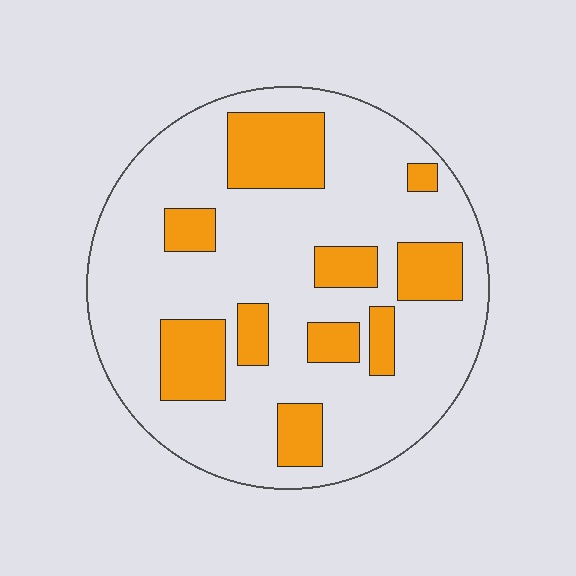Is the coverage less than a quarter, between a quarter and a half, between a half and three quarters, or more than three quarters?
Less than a quarter.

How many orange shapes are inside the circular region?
10.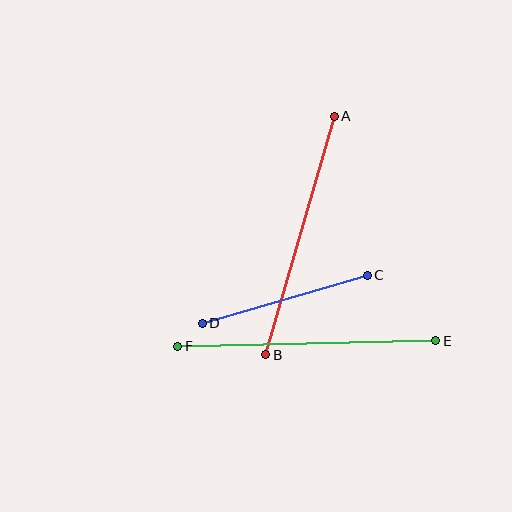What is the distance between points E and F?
The distance is approximately 258 pixels.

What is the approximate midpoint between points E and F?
The midpoint is at approximately (307, 343) pixels.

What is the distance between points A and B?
The distance is approximately 248 pixels.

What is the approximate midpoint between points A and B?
The midpoint is at approximately (300, 236) pixels.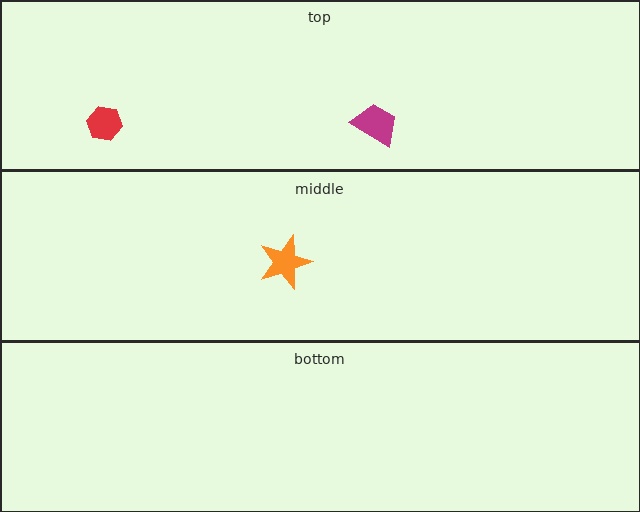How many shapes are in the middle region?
1.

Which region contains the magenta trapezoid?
The top region.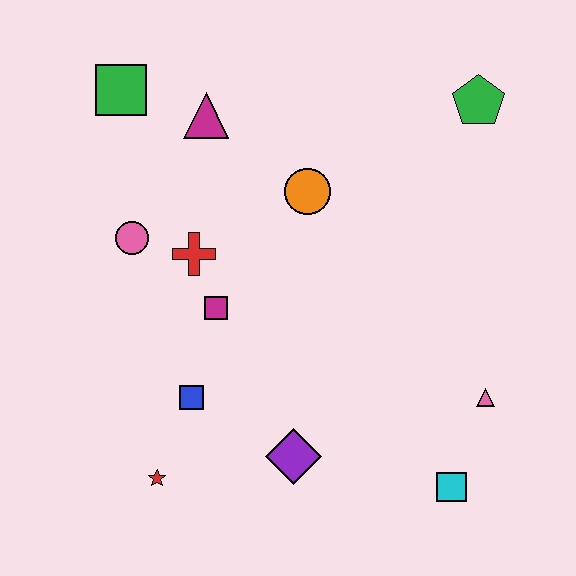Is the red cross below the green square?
Yes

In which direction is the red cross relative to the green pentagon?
The red cross is to the left of the green pentagon.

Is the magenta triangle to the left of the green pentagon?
Yes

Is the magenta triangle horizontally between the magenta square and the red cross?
Yes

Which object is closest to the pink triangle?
The cyan square is closest to the pink triangle.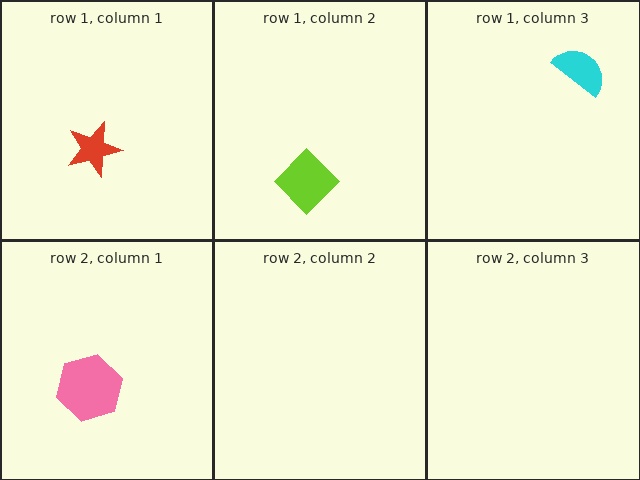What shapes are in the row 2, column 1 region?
The pink hexagon.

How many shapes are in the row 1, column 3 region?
1.